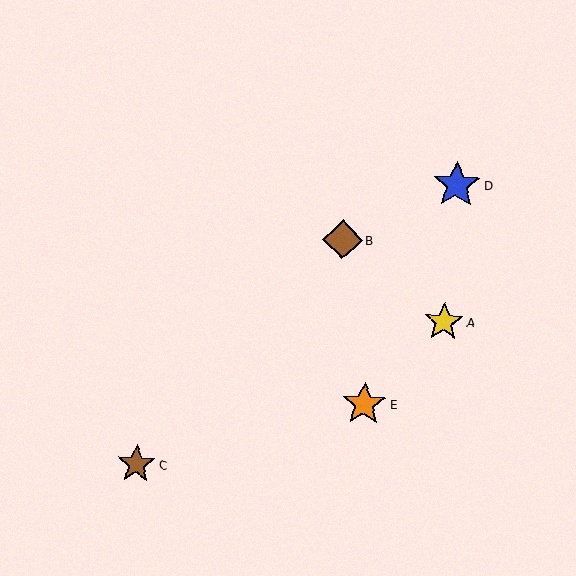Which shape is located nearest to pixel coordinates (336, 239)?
The brown diamond (labeled B) at (343, 240) is nearest to that location.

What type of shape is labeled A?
Shape A is a yellow star.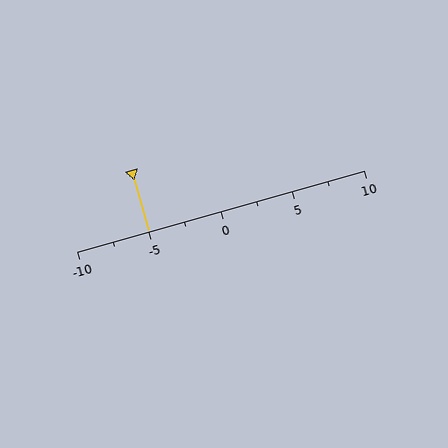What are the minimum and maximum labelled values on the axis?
The axis runs from -10 to 10.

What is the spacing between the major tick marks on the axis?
The major ticks are spaced 5 apart.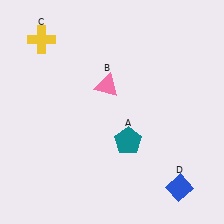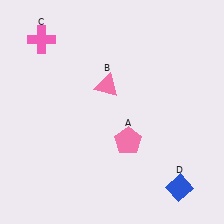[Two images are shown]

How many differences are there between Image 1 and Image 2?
There are 2 differences between the two images.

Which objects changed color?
A changed from teal to pink. C changed from yellow to pink.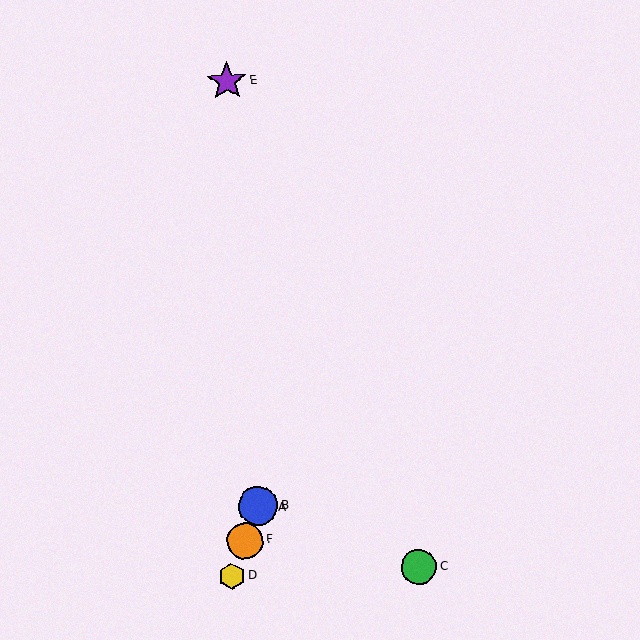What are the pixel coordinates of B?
Object B is at (258, 506).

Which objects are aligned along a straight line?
Objects A, B, D, F are aligned along a straight line.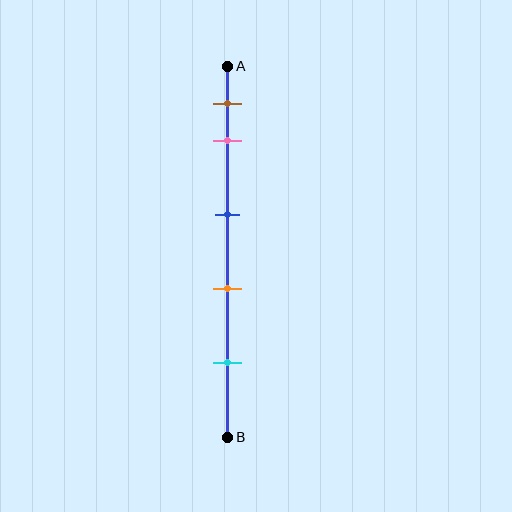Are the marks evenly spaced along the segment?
No, the marks are not evenly spaced.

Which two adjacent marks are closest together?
The brown and pink marks are the closest adjacent pair.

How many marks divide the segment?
There are 5 marks dividing the segment.